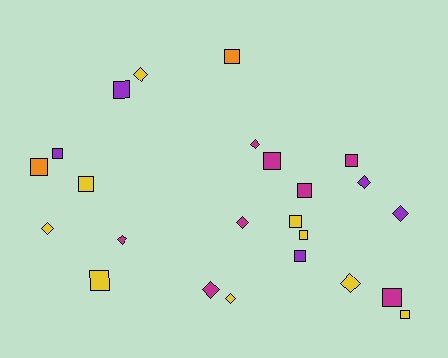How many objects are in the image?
There are 24 objects.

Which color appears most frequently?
Yellow, with 9 objects.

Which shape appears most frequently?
Square, with 14 objects.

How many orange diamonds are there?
There are no orange diamonds.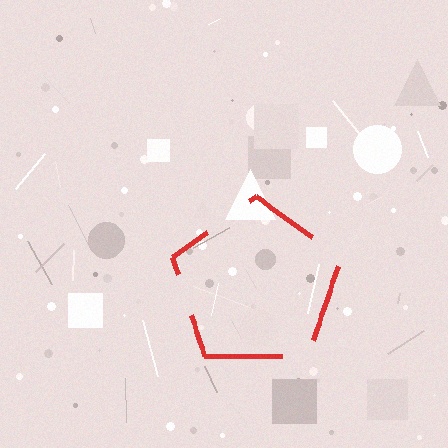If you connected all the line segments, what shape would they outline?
They would outline a pentagon.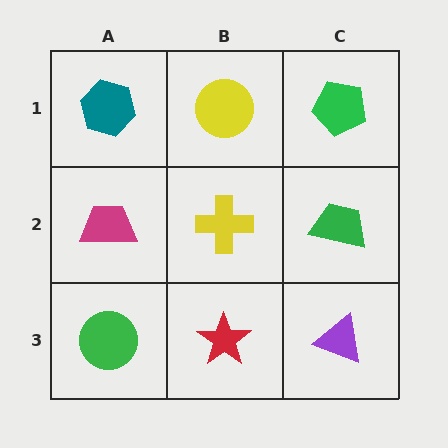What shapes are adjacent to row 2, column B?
A yellow circle (row 1, column B), a red star (row 3, column B), a magenta trapezoid (row 2, column A), a green trapezoid (row 2, column C).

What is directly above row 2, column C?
A green pentagon.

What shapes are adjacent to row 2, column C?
A green pentagon (row 1, column C), a purple triangle (row 3, column C), a yellow cross (row 2, column B).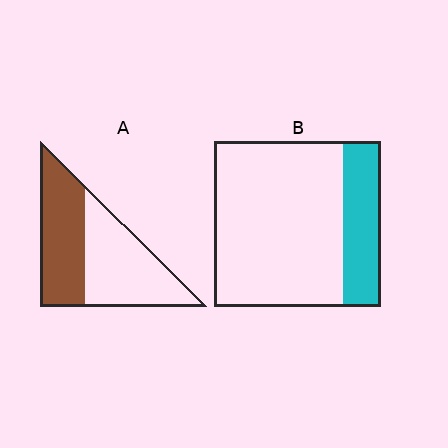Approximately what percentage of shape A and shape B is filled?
A is approximately 45% and B is approximately 25%.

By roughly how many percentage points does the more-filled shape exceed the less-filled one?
By roughly 25 percentage points (A over B).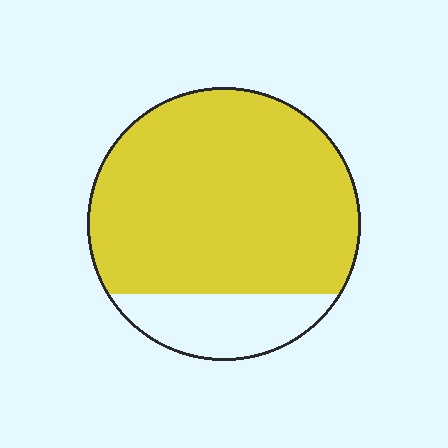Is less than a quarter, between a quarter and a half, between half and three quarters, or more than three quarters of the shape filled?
More than three quarters.